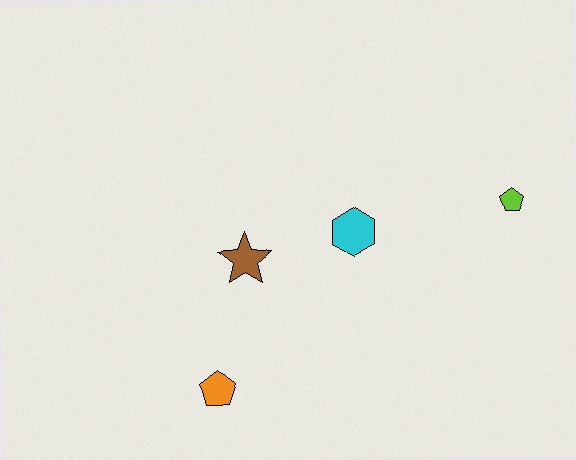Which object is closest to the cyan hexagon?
The brown star is closest to the cyan hexagon.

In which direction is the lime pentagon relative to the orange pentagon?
The lime pentagon is to the right of the orange pentagon.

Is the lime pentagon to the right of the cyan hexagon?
Yes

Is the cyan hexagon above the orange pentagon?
Yes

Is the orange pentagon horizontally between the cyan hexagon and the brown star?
No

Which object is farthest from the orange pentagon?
The lime pentagon is farthest from the orange pentagon.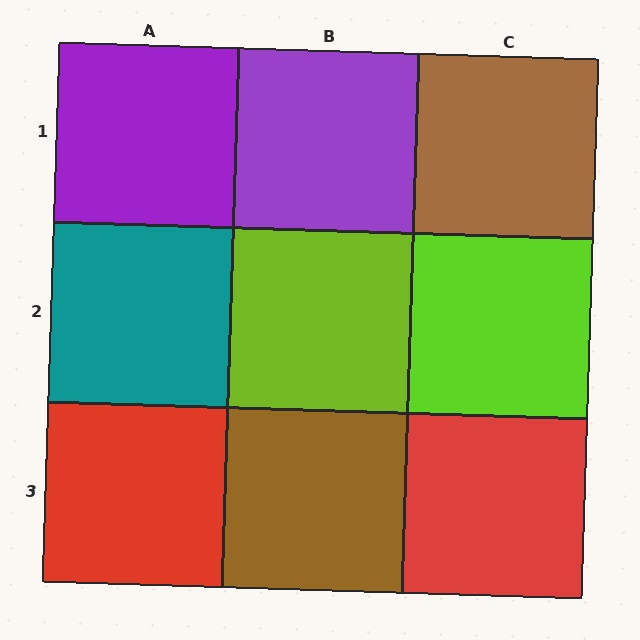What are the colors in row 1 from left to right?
Purple, purple, brown.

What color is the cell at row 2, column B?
Lime.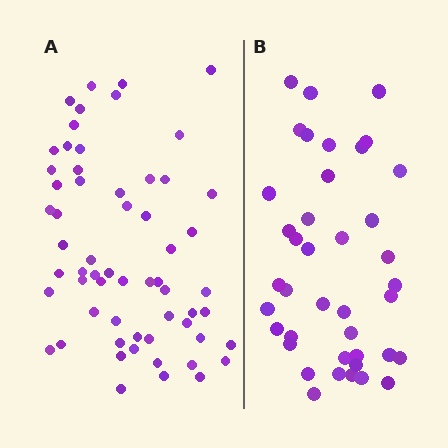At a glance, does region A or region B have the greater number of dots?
Region A (the left region) has more dots.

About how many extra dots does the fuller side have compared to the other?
Region A has approximately 20 more dots than region B.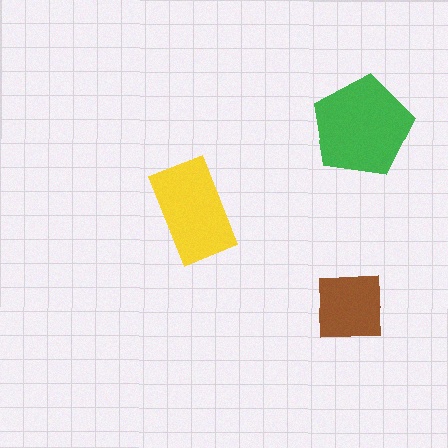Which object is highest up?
The green pentagon is topmost.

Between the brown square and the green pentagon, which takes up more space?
The green pentagon.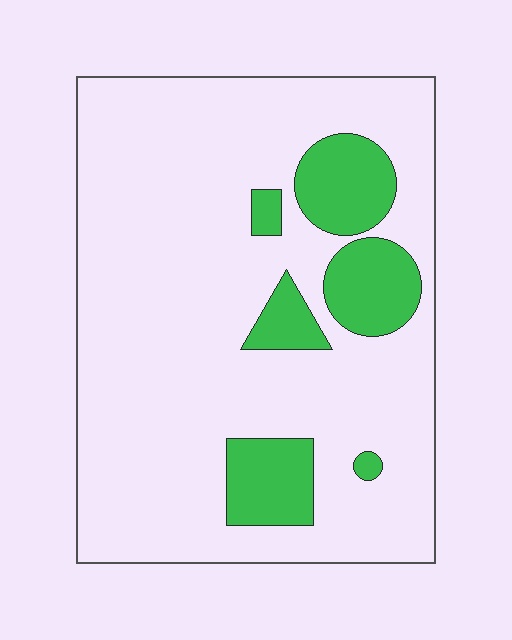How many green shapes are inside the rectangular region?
6.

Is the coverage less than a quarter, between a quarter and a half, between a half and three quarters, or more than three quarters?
Less than a quarter.